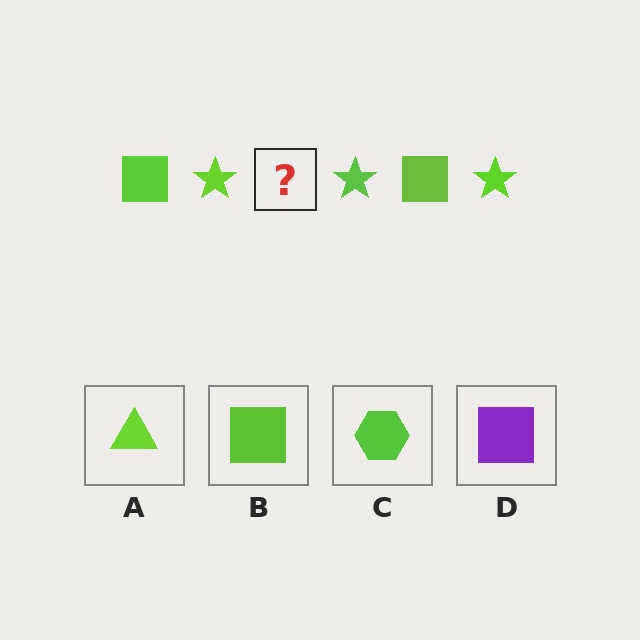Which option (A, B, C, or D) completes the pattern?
B.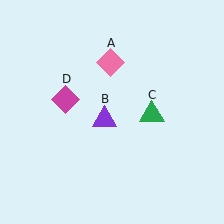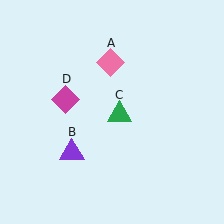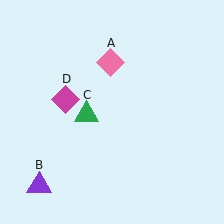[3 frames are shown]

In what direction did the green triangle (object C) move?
The green triangle (object C) moved left.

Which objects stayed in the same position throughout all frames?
Pink diamond (object A) and magenta diamond (object D) remained stationary.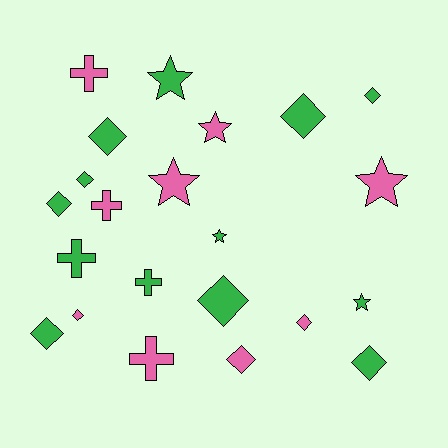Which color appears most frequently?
Green, with 13 objects.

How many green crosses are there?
There are 2 green crosses.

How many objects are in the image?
There are 22 objects.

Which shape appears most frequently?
Diamond, with 11 objects.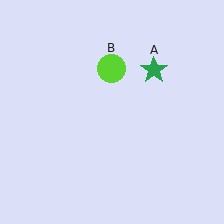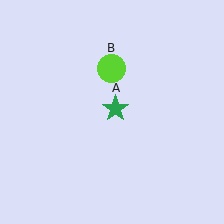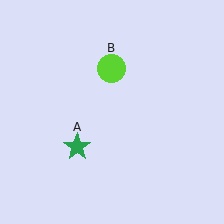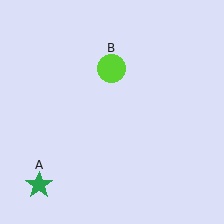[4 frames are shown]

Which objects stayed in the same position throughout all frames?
Lime circle (object B) remained stationary.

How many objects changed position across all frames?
1 object changed position: green star (object A).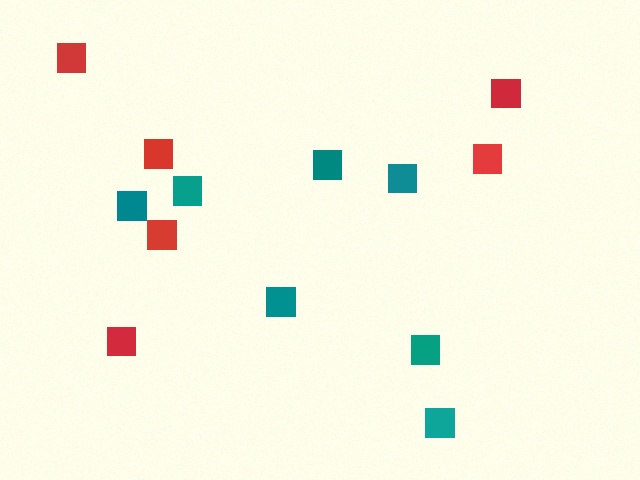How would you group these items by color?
There are 2 groups: one group of teal squares (7) and one group of red squares (6).